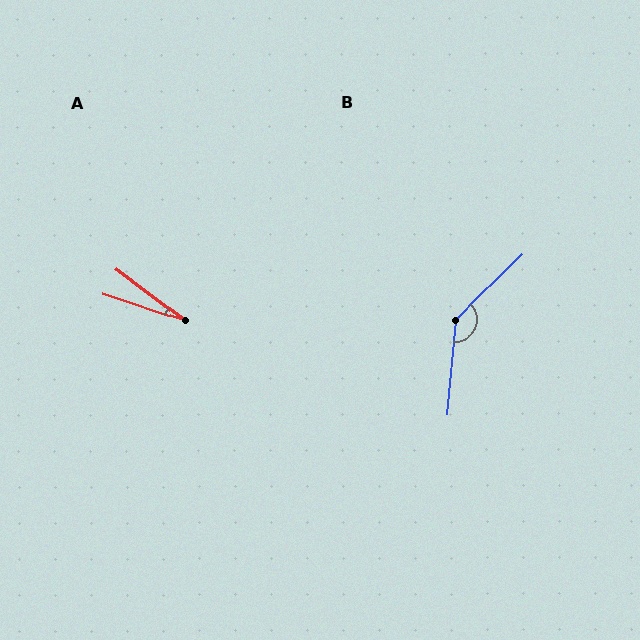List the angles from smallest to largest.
A (18°), B (139°).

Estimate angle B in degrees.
Approximately 139 degrees.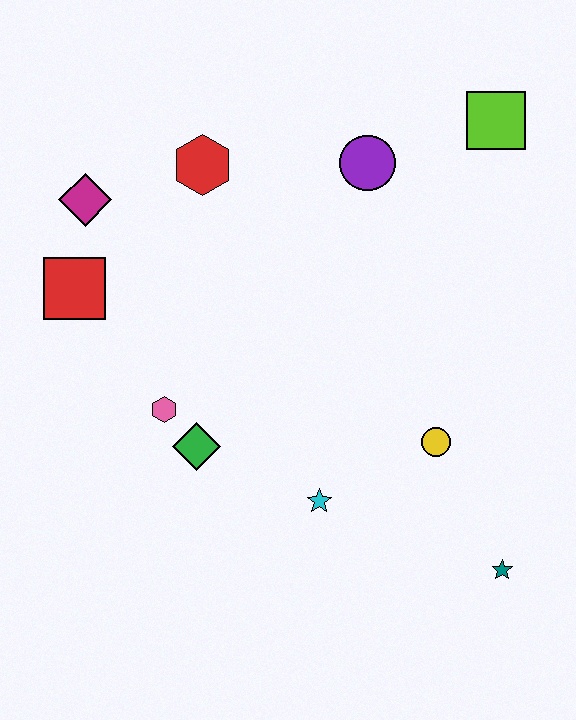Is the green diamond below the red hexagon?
Yes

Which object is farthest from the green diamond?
The lime square is farthest from the green diamond.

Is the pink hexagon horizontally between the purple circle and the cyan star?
No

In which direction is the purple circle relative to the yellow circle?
The purple circle is above the yellow circle.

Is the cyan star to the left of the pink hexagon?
No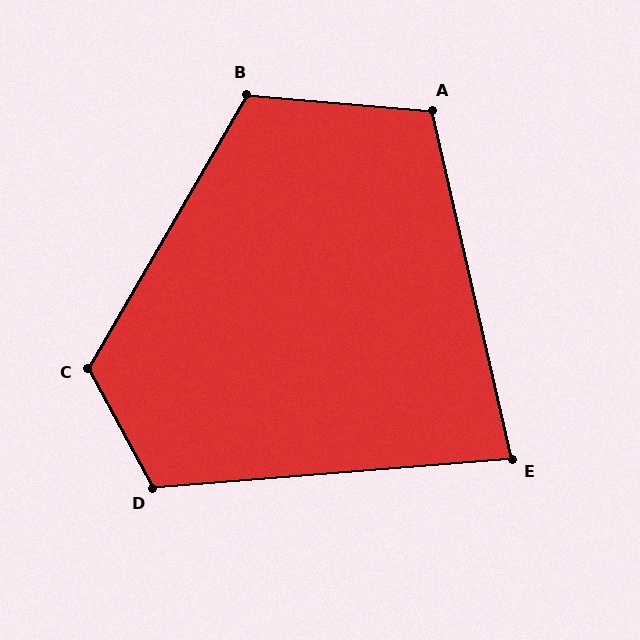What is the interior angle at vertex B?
Approximately 115 degrees (obtuse).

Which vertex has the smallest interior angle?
E, at approximately 82 degrees.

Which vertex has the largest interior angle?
C, at approximately 121 degrees.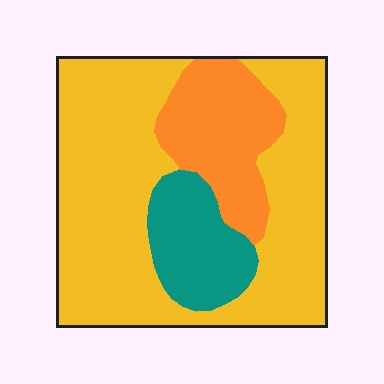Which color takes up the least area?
Teal, at roughly 15%.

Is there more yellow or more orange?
Yellow.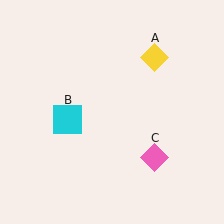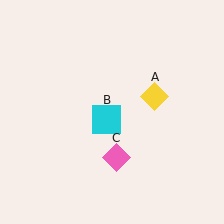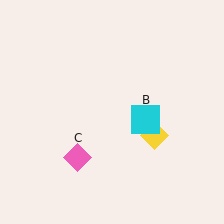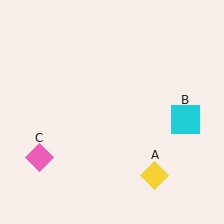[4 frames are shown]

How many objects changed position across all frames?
3 objects changed position: yellow diamond (object A), cyan square (object B), pink diamond (object C).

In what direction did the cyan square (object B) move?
The cyan square (object B) moved right.